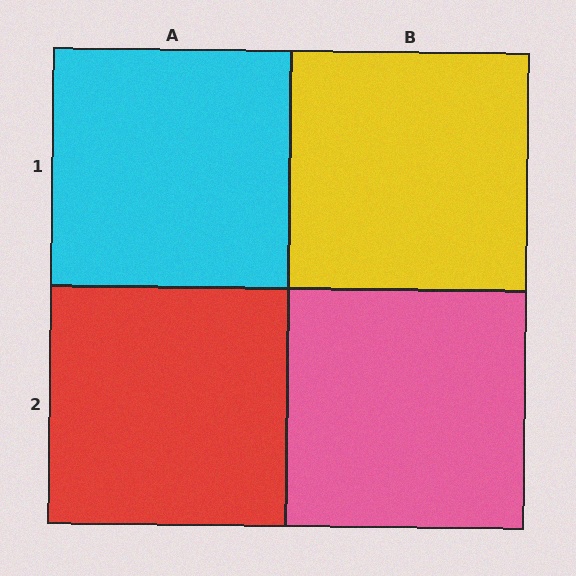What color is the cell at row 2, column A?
Red.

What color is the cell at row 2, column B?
Pink.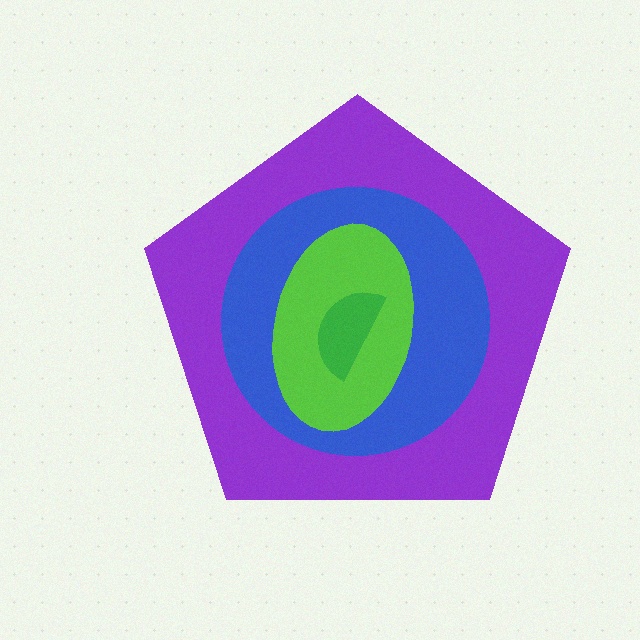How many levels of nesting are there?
4.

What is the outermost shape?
The purple pentagon.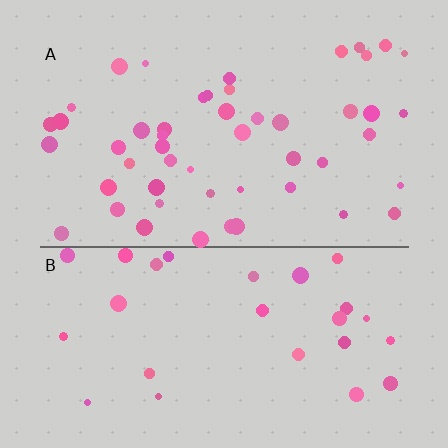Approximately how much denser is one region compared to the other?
Approximately 1.8× — region A over region B.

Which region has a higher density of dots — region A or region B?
A (the top).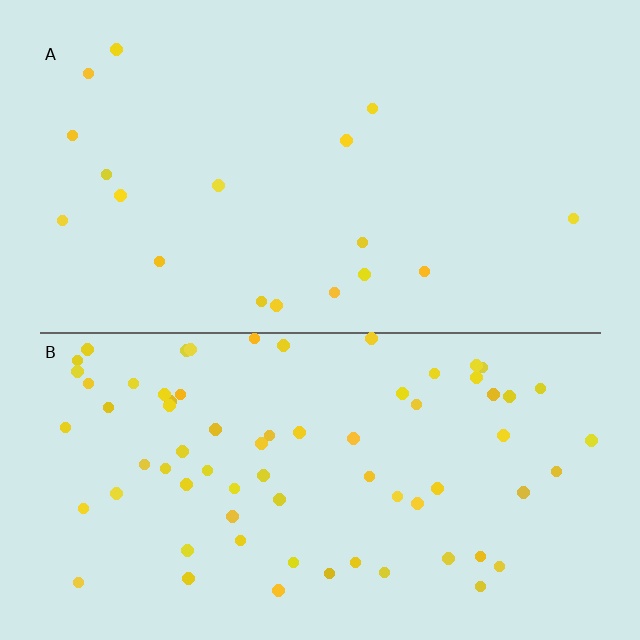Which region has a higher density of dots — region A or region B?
B (the bottom).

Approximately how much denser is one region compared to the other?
Approximately 4.0× — region B over region A.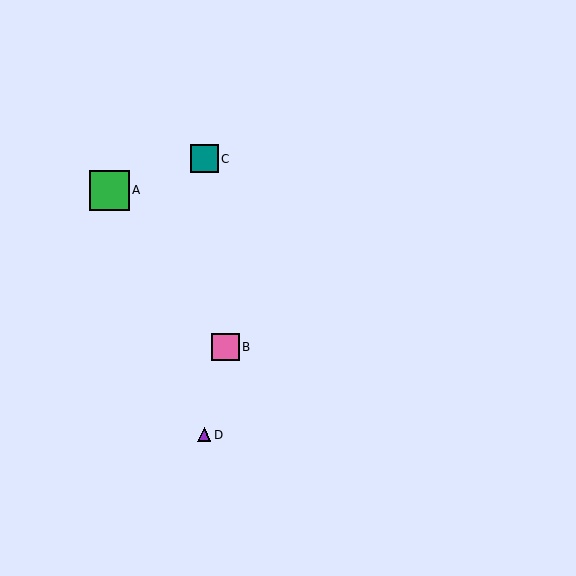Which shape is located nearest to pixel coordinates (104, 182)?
The green square (labeled A) at (110, 190) is nearest to that location.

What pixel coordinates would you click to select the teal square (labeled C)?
Click at (205, 159) to select the teal square C.